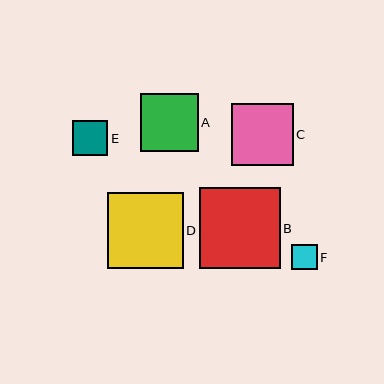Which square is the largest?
Square B is the largest with a size of approximately 81 pixels.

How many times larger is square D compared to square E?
Square D is approximately 2.2 times the size of square E.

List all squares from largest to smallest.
From largest to smallest: B, D, C, A, E, F.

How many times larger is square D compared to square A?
Square D is approximately 1.3 times the size of square A.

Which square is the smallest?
Square F is the smallest with a size of approximately 26 pixels.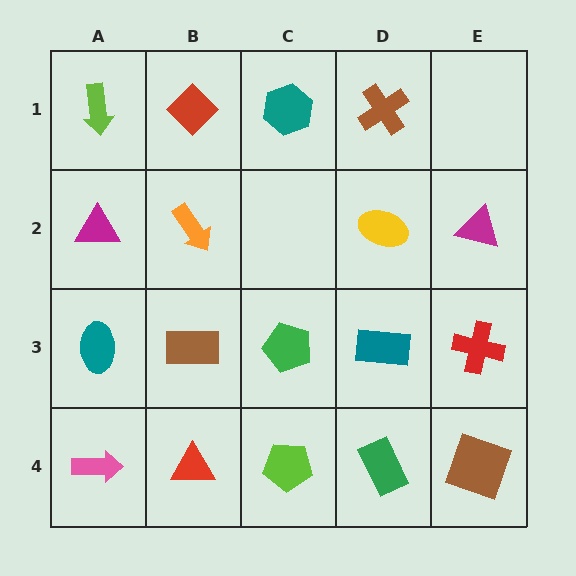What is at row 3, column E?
A red cross.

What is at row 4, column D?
A green rectangle.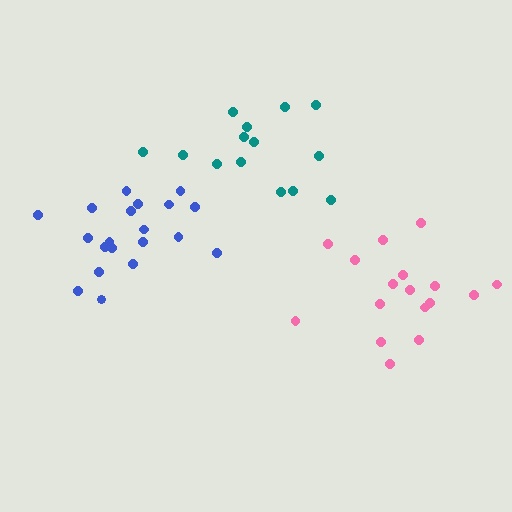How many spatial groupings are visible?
There are 3 spatial groupings.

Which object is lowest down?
The pink cluster is bottommost.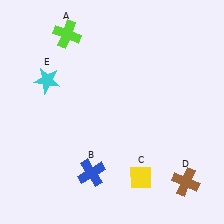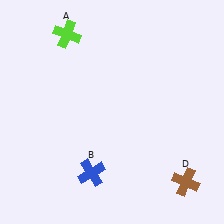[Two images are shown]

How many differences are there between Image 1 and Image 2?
There are 2 differences between the two images.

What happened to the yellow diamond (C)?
The yellow diamond (C) was removed in Image 2. It was in the bottom-right area of Image 1.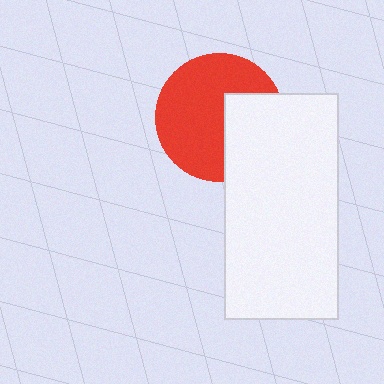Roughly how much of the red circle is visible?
Most of it is visible (roughly 66%).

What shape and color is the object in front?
The object in front is a white rectangle.